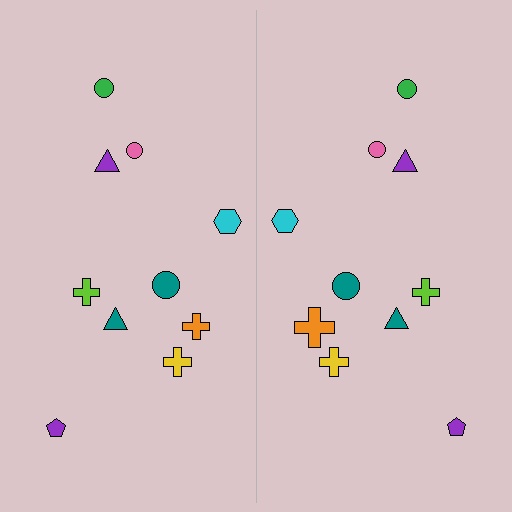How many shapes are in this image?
There are 20 shapes in this image.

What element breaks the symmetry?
The orange cross on the right side has a different size than its mirror counterpart.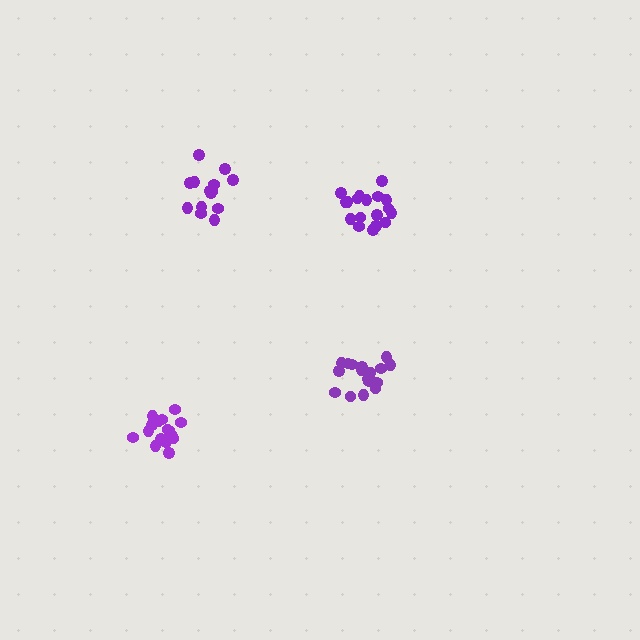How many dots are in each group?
Group 1: 18 dots, Group 2: 16 dots, Group 3: 18 dots, Group 4: 14 dots (66 total).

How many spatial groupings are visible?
There are 4 spatial groupings.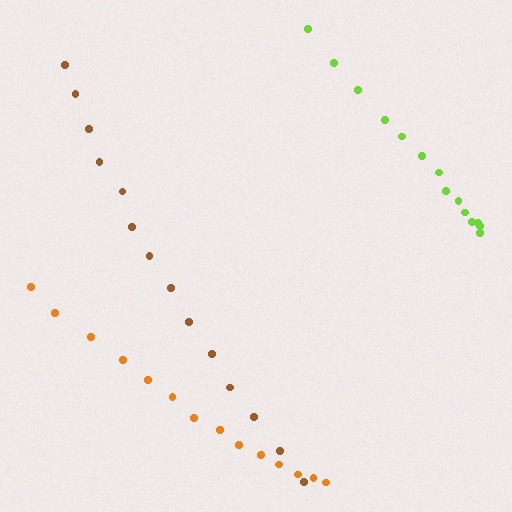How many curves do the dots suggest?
There are 3 distinct paths.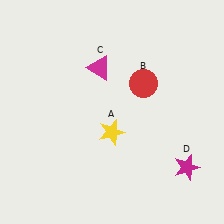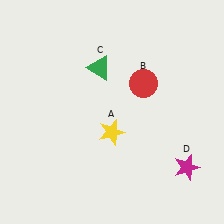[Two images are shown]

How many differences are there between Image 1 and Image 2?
There is 1 difference between the two images.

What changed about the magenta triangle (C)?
In Image 1, C is magenta. In Image 2, it changed to green.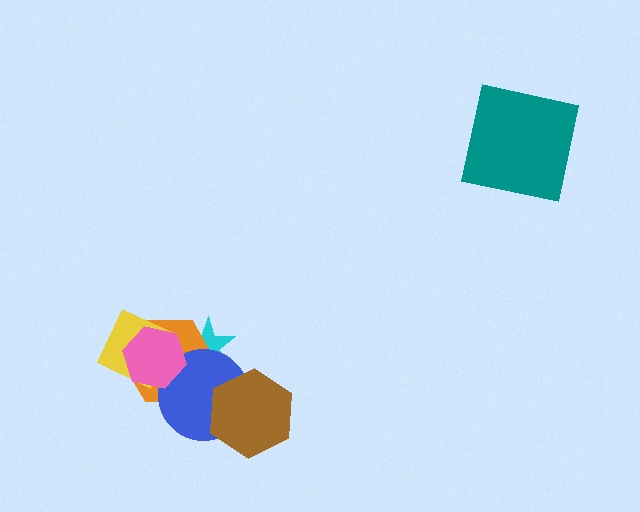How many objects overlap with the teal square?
0 objects overlap with the teal square.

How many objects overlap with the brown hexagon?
1 object overlaps with the brown hexagon.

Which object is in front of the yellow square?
The pink hexagon is in front of the yellow square.